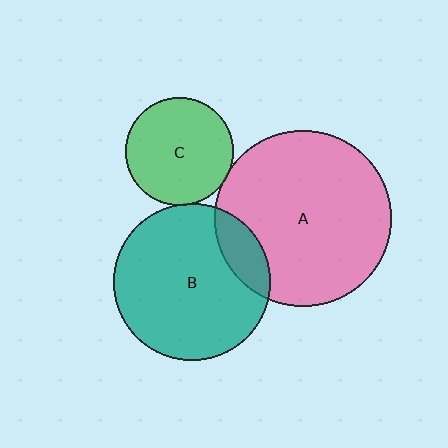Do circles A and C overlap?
Yes.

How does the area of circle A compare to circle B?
Approximately 1.3 times.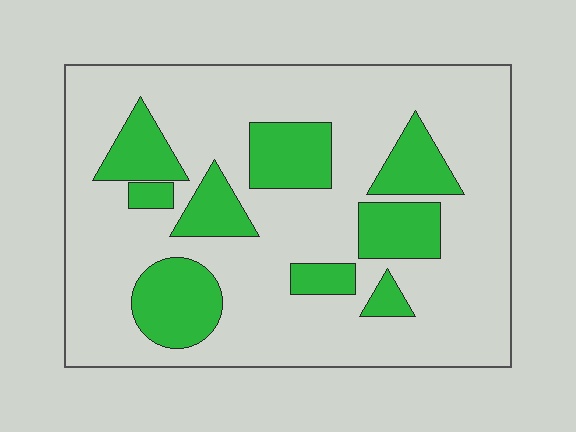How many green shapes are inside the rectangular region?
9.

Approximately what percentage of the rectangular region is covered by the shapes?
Approximately 25%.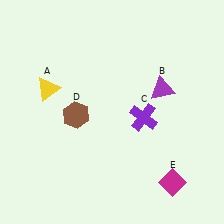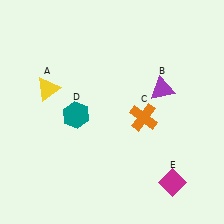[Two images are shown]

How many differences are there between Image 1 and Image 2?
There are 2 differences between the two images.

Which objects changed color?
C changed from purple to orange. D changed from brown to teal.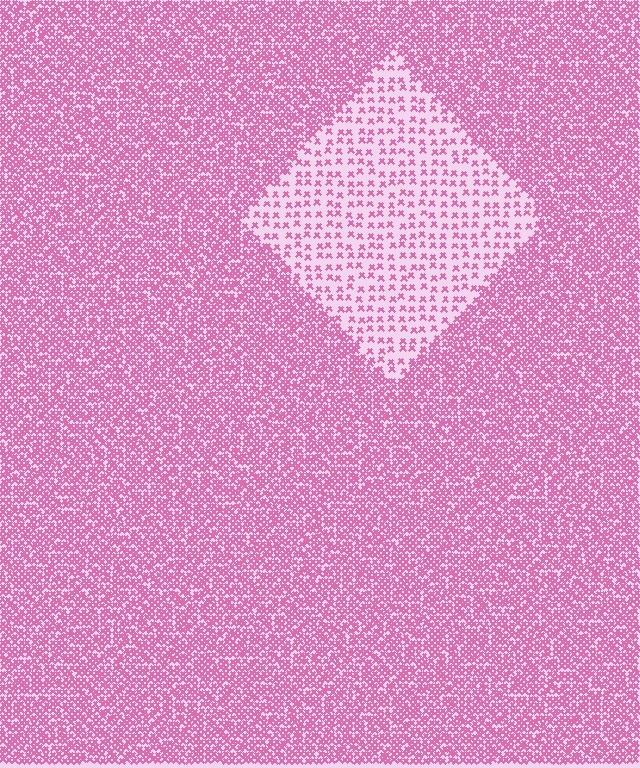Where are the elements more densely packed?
The elements are more densely packed outside the diamond boundary.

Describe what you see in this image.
The image contains small pink elements arranged at two different densities. A diamond-shaped region is visible where the elements are less densely packed than the surrounding area.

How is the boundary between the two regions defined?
The boundary is defined by a change in element density (approximately 2.8x ratio). All elements are the same color, size, and shape.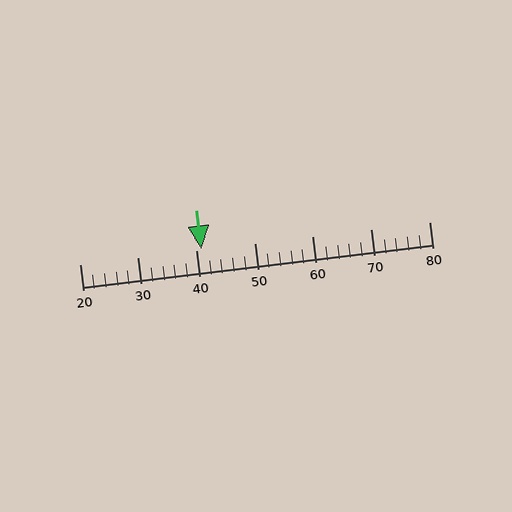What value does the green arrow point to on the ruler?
The green arrow points to approximately 41.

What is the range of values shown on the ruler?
The ruler shows values from 20 to 80.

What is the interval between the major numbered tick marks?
The major tick marks are spaced 10 units apart.